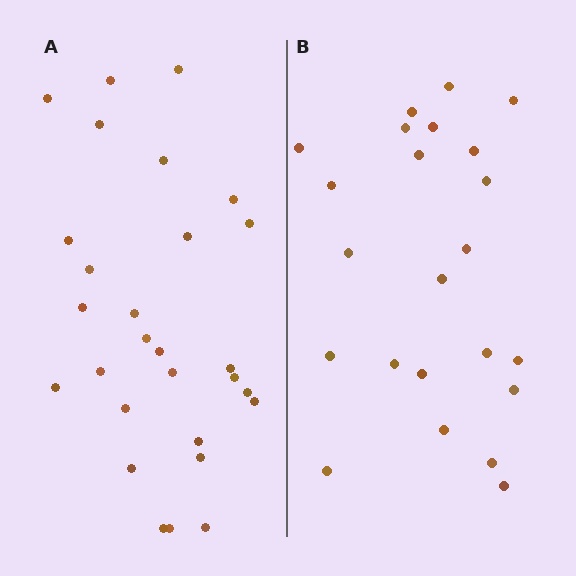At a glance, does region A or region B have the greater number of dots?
Region A (the left region) has more dots.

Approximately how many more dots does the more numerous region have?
Region A has about 5 more dots than region B.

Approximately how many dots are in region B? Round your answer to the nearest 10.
About 20 dots. (The exact count is 23, which rounds to 20.)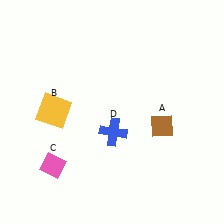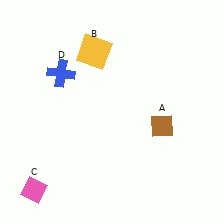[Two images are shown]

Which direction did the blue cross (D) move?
The blue cross (D) moved up.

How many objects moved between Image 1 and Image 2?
3 objects moved between the two images.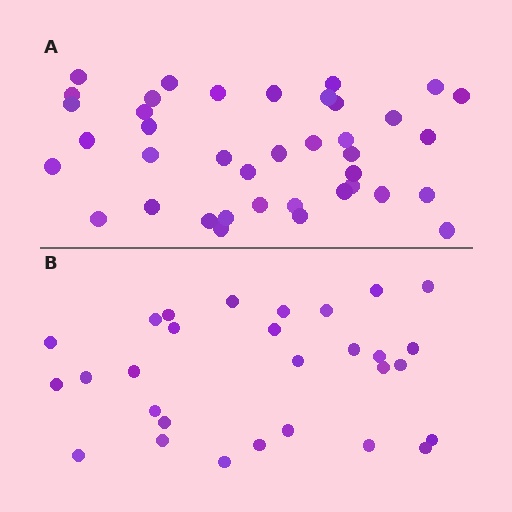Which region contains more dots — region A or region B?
Region A (the top region) has more dots.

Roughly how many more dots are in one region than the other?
Region A has roughly 10 or so more dots than region B.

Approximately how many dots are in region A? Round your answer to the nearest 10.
About 40 dots. (The exact count is 39, which rounds to 40.)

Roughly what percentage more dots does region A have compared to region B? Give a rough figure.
About 35% more.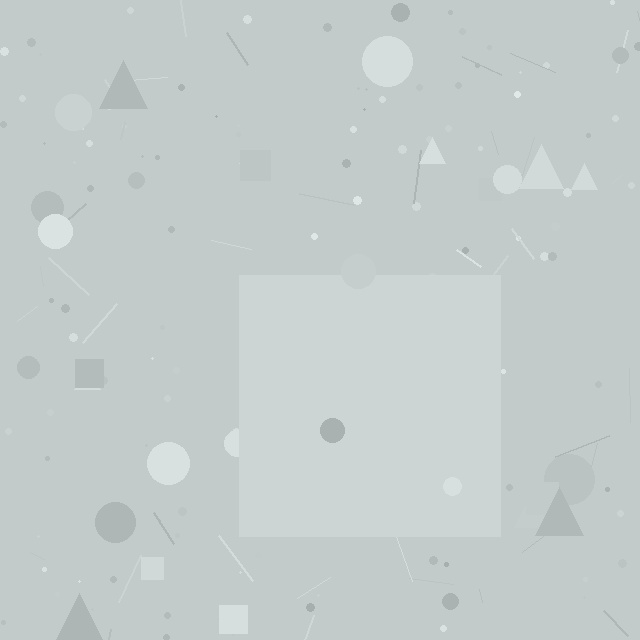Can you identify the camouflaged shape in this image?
The camouflaged shape is a square.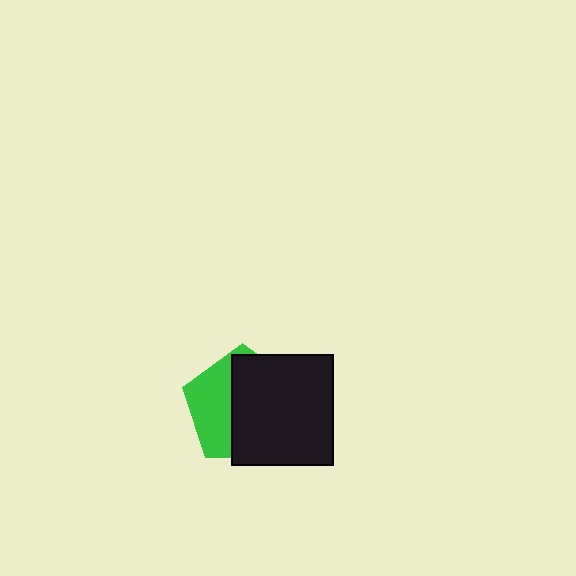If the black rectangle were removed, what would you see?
You would see the complete green pentagon.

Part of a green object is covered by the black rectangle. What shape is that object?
It is a pentagon.